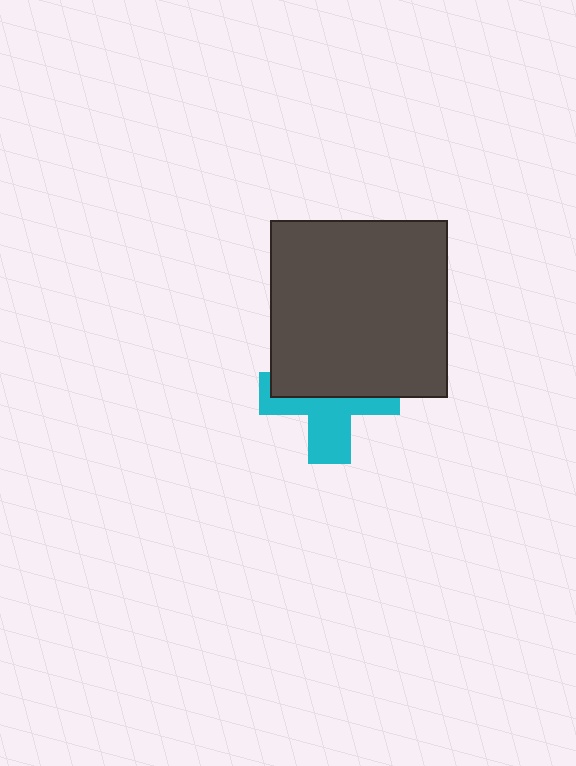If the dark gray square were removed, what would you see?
You would see the complete cyan cross.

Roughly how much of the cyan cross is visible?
About half of it is visible (roughly 47%).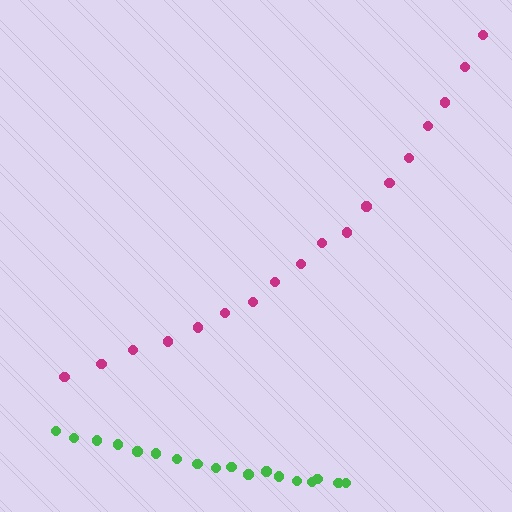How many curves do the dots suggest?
There are 2 distinct paths.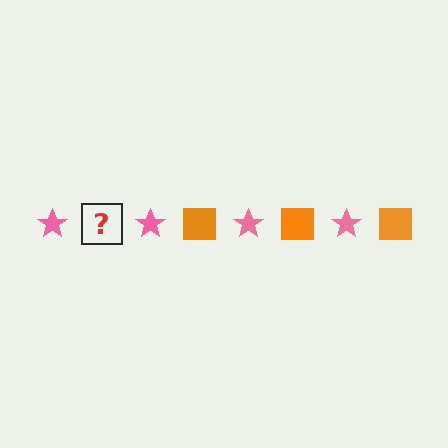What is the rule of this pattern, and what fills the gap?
The rule is that the pattern alternates between pink star and orange square. The gap should be filled with an orange square.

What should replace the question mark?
The question mark should be replaced with an orange square.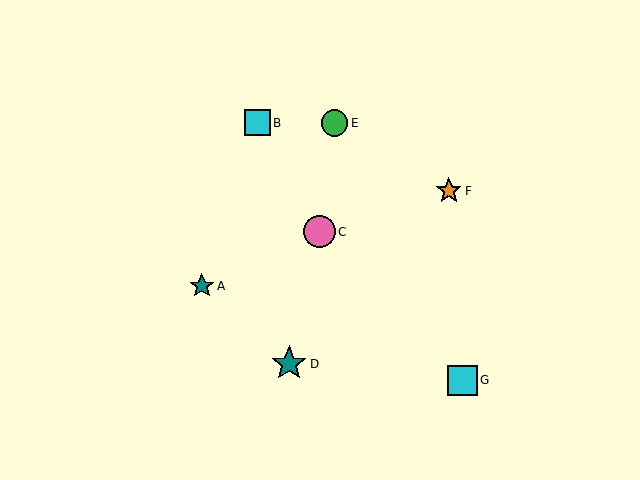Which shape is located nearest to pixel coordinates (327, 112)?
The green circle (labeled E) at (334, 123) is nearest to that location.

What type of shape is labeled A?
Shape A is a teal star.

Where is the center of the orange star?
The center of the orange star is at (449, 191).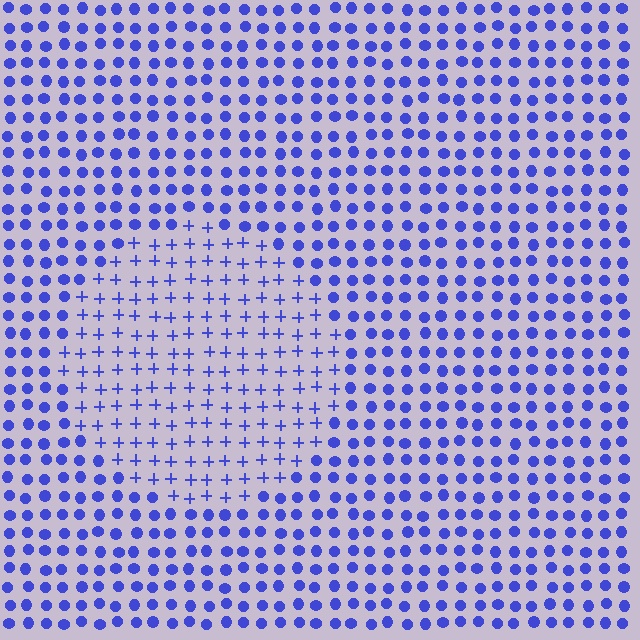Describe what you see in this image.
The image is filled with small blue elements arranged in a uniform grid. A circle-shaped region contains plus signs, while the surrounding area contains circles. The boundary is defined purely by the change in element shape.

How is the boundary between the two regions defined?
The boundary is defined by a change in element shape: plus signs inside vs. circles outside. All elements share the same color and spacing.